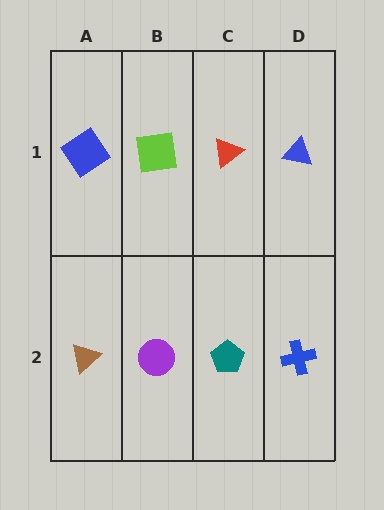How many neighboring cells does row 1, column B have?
3.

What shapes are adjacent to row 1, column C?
A teal pentagon (row 2, column C), a lime square (row 1, column B), a blue triangle (row 1, column D).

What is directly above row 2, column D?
A blue triangle.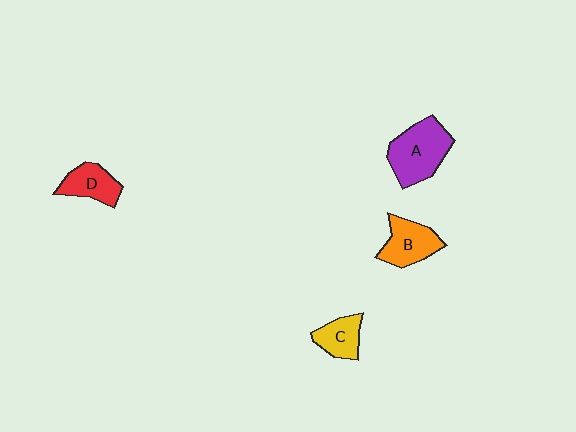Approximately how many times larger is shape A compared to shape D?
Approximately 1.7 times.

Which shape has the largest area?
Shape A (purple).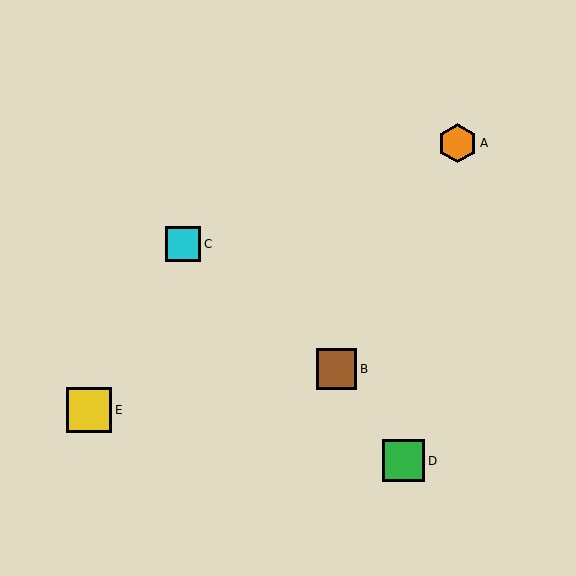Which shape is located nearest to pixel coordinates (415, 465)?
The green square (labeled D) at (404, 461) is nearest to that location.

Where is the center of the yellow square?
The center of the yellow square is at (89, 410).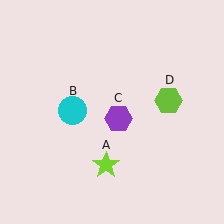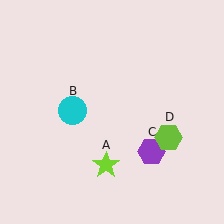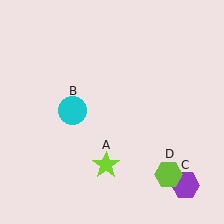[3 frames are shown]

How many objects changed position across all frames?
2 objects changed position: purple hexagon (object C), lime hexagon (object D).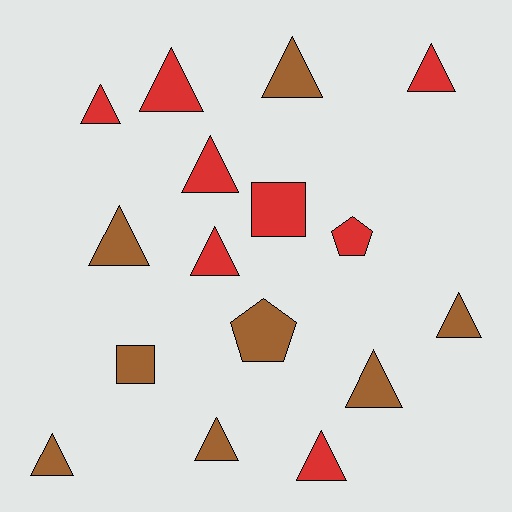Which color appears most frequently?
Brown, with 8 objects.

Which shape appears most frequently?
Triangle, with 12 objects.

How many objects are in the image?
There are 16 objects.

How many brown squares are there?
There is 1 brown square.